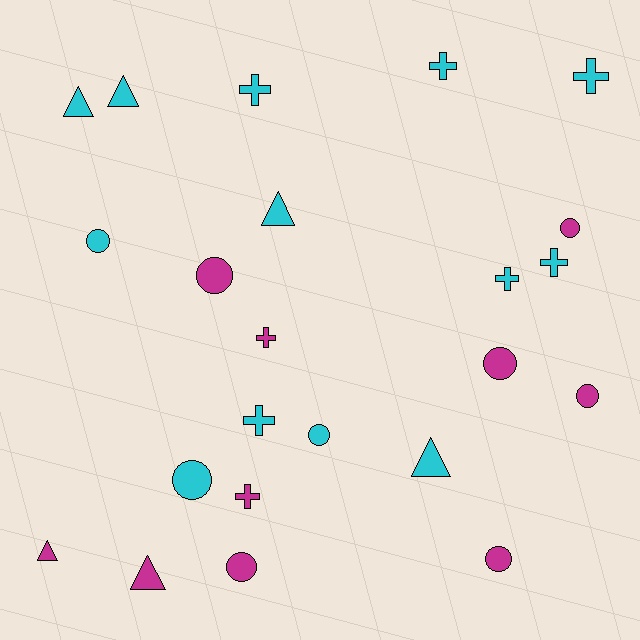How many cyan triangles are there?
There are 4 cyan triangles.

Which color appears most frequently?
Cyan, with 13 objects.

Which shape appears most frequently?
Circle, with 9 objects.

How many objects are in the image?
There are 23 objects.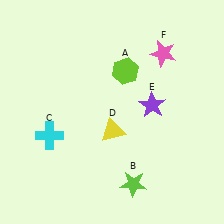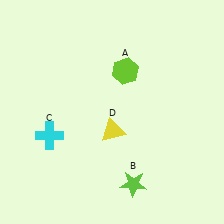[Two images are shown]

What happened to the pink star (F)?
The pink star (F) was removed in Image 2. It was in the top-right area of Image 1.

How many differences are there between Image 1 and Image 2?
There are 2 differences between the two images.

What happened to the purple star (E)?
The purple star (E) was removed in Image 2. It was in the top-right area of Image 1.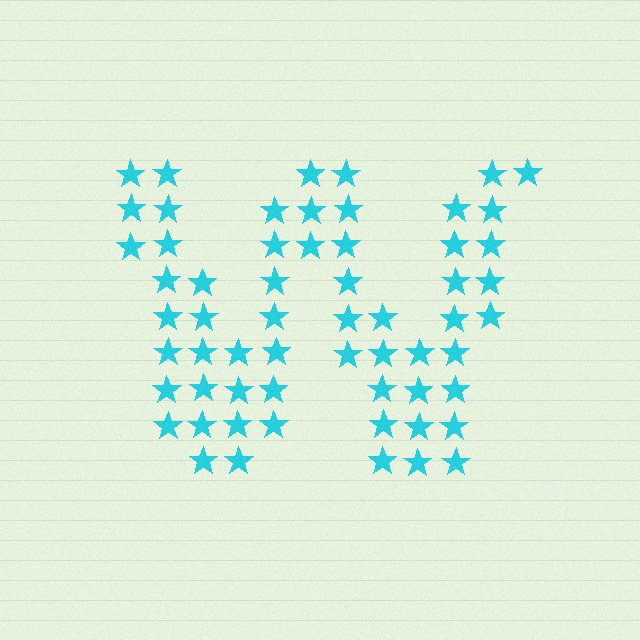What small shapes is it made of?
It is made of small stars.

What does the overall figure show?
The overall figure shows the letter W.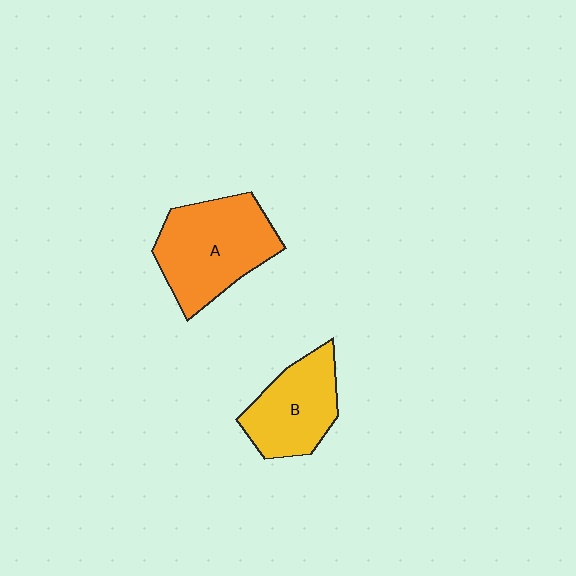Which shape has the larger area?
Shape A (orange).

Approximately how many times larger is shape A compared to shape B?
Approximately 1.3 times.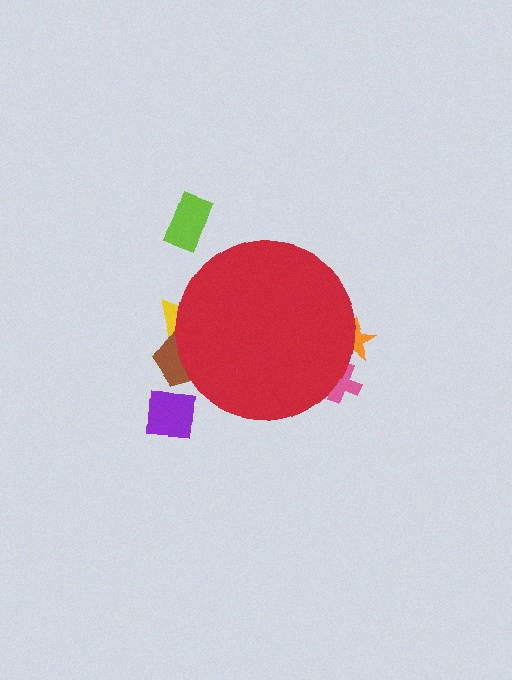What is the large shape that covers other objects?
A red circle.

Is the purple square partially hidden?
No, the purple square is fully visible.